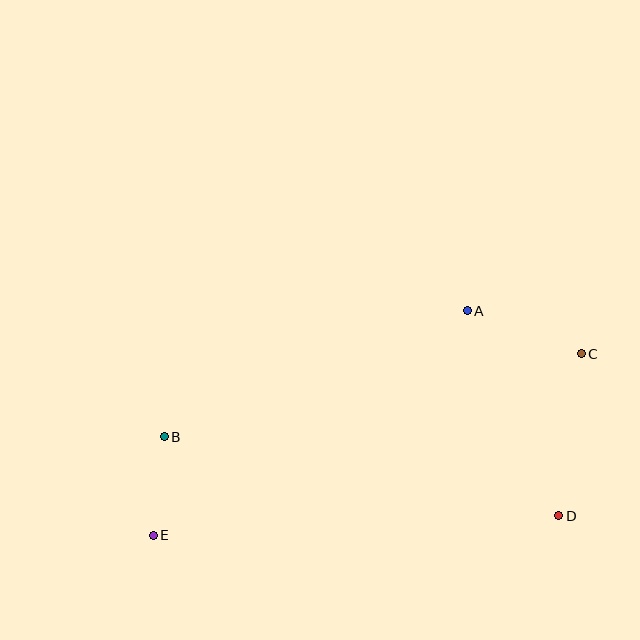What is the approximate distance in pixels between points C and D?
The distance between C and D is approximately 163 pixels.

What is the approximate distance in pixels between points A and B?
The distance between A and B is approximately 328 pixels.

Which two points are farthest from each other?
Points C and E are farthest from each other.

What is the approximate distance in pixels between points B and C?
The distance between B and C is approximately 425 pixels.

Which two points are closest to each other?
Points B and E are closest to each other.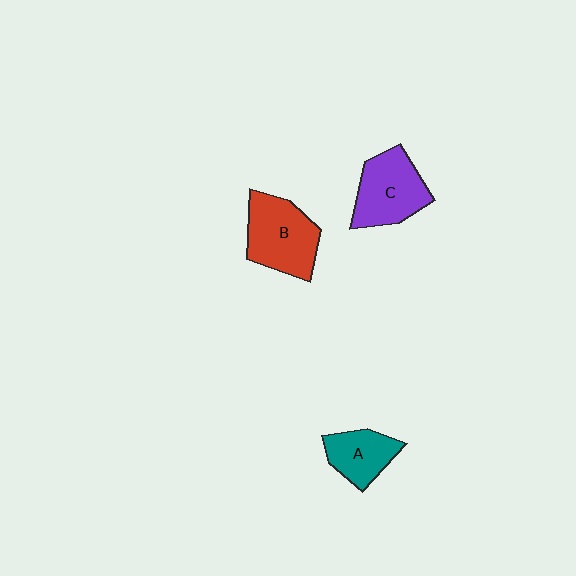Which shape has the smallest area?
Shape A (teal).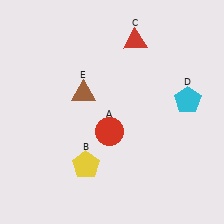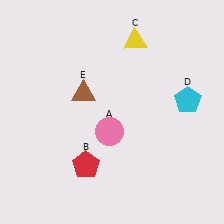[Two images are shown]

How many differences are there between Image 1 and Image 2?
There are 3 differences between the two images.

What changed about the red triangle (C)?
In Image 1, C is red. In Image 2, it changed to yellow.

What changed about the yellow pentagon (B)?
In Image 1, B is yellow. In Image 2, it changed to red.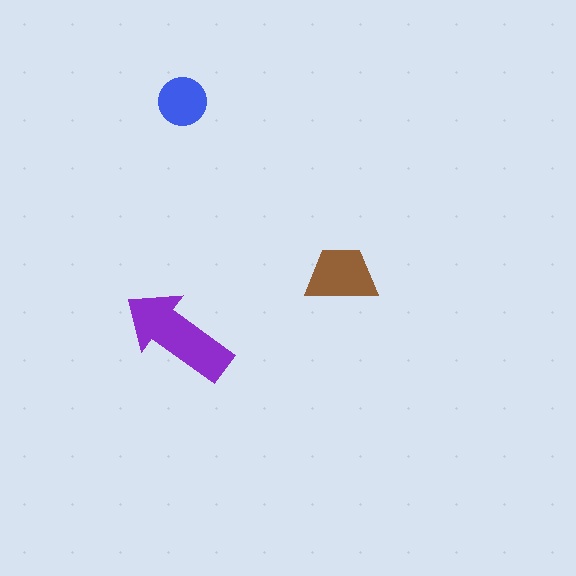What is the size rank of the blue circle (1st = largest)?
3rd.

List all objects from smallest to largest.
The blue circle, the brown trapezoid, the purple arrow.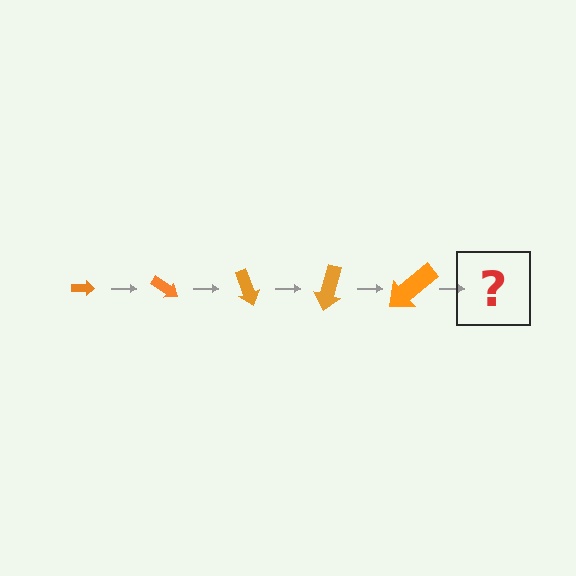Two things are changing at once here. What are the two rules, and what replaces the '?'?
The two rules are that the arrow grows larger each step and it rotates 35 degrees each step. The '?' should be an arrow, larger than the previous one and rotated 175 degrees from the start.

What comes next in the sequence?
The next element should be an arrow, larger than the previous one and rotated 175 degrees from the start.